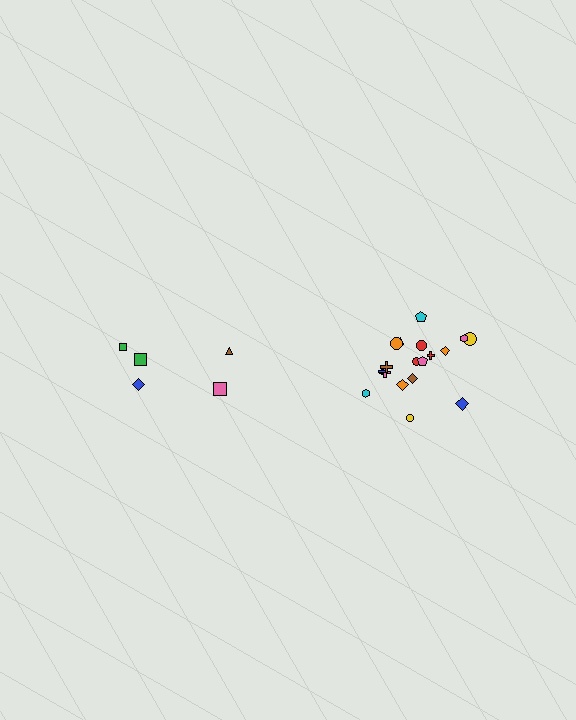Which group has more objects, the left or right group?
The right group.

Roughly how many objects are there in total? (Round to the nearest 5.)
Roughly 25 objects in total.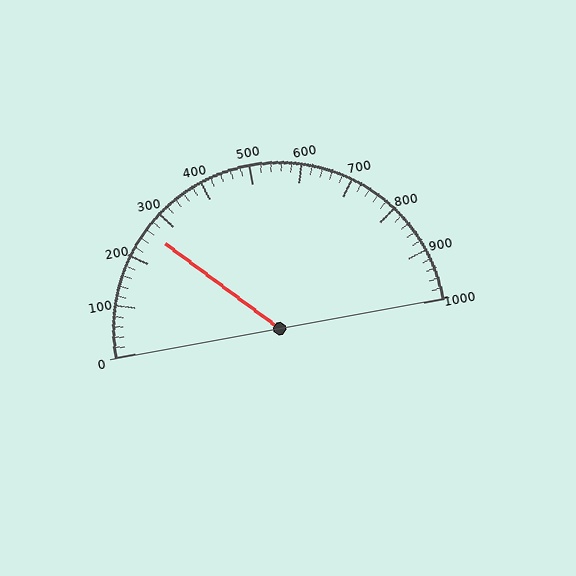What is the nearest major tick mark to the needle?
The nearest major tick mark is 300.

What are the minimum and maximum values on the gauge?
The gauge ranges from 0 to 1000.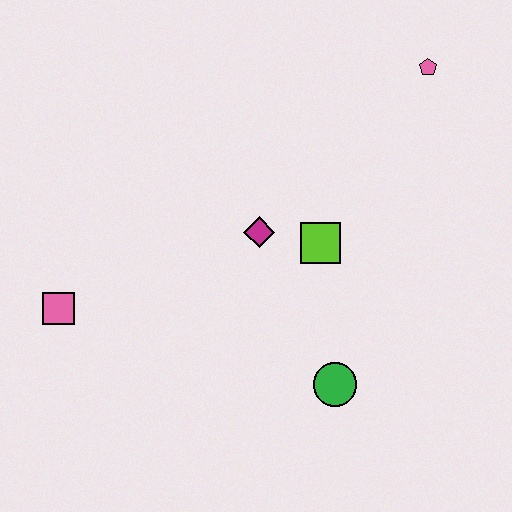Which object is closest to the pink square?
The magenta diamond is closest to the pink square.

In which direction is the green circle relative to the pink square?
The green circle is to the right of the pink square.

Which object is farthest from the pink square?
The pink pentagon is farthest from the pink square.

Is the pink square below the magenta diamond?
Yes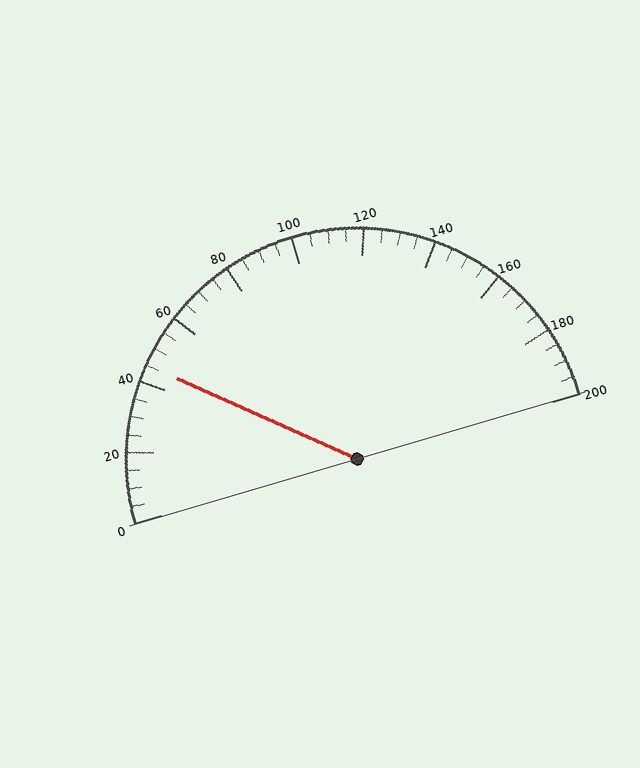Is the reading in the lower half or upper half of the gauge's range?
The reading is in the lower half of the range (0 to 200).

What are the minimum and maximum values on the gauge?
The gauge ranges from 0 to 200.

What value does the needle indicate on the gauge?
The needle indicates approximately 45.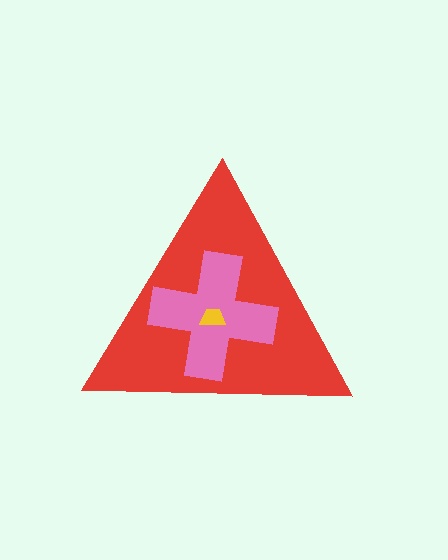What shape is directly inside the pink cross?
The yellow trapezoid.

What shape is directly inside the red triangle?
The pink cross.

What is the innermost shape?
The yellow trapezoid.